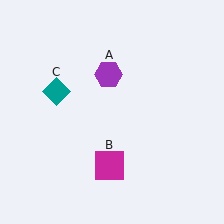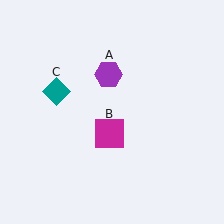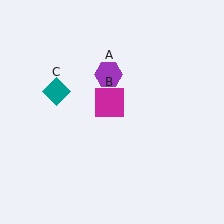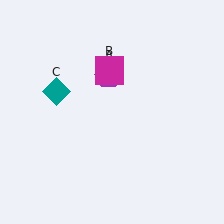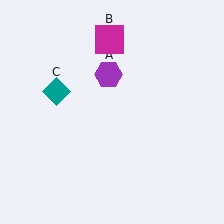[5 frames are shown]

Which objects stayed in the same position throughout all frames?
Purple hexagon (object A) and teal diamond (object C) remained stationary.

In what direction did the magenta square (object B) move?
The magenta square (object B) moved up.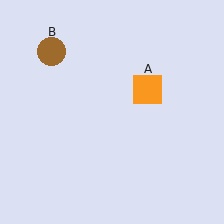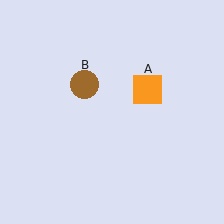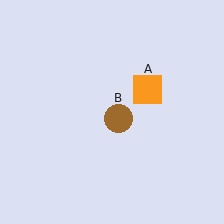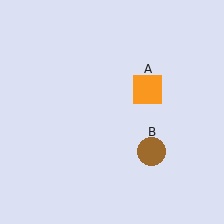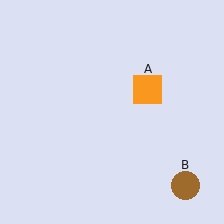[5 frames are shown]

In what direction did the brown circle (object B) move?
The brown circle (object B) moved down and to the right.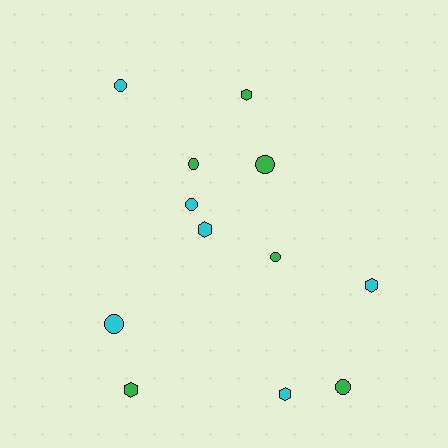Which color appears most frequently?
Cyan, with 6 objects.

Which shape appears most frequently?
Circle, with 7 objects.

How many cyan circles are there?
There are 3 cyan circles.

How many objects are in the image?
There are 12 objects.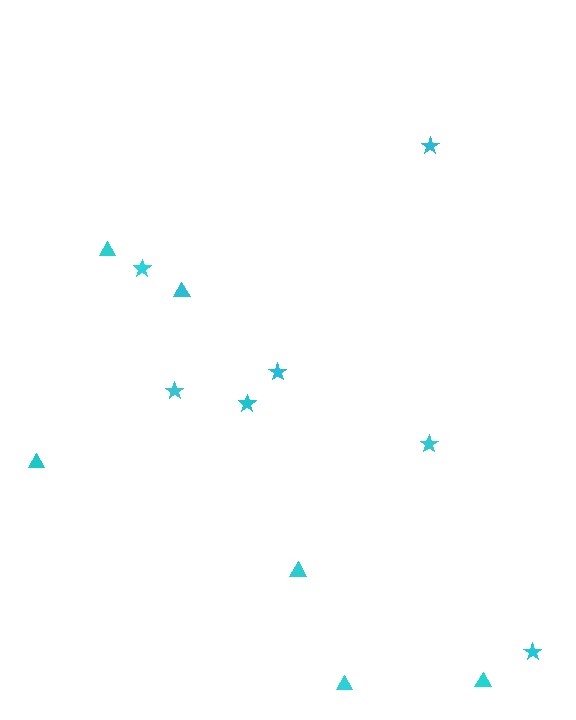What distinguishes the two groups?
There are 2 groups: one group of stars (7) and one group of triangles (6).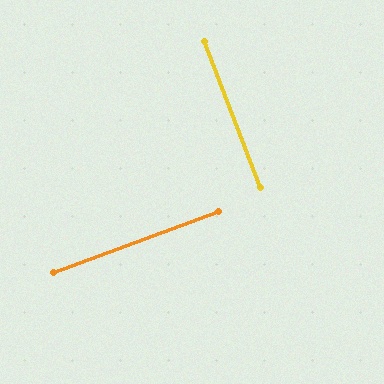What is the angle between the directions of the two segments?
Approximately 89 degrees.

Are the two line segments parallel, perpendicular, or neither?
Perpendicular — they meet at approximately 89°.